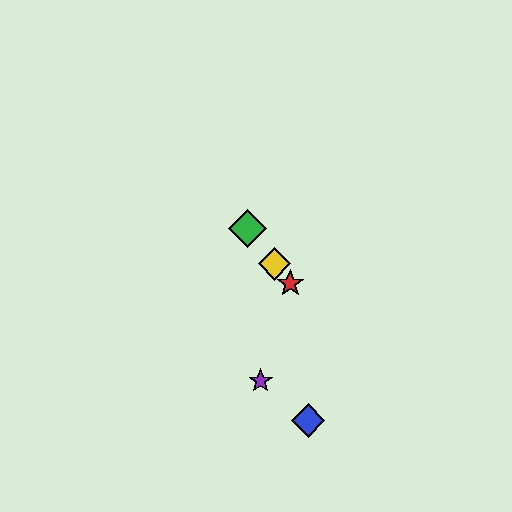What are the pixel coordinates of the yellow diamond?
The yellow diamond is at (275, 264).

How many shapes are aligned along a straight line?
3 shapes (the red star, the green diamond, the yellow diamond) are aligned along a straight line.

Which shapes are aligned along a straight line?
The red star, the green diamond, the yellow diamond are aligned along a straight line.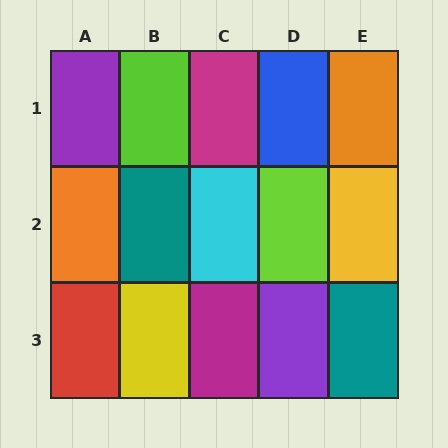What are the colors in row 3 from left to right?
Red, yellow, magenta, purple, teal.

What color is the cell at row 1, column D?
Blue.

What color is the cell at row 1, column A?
Purple.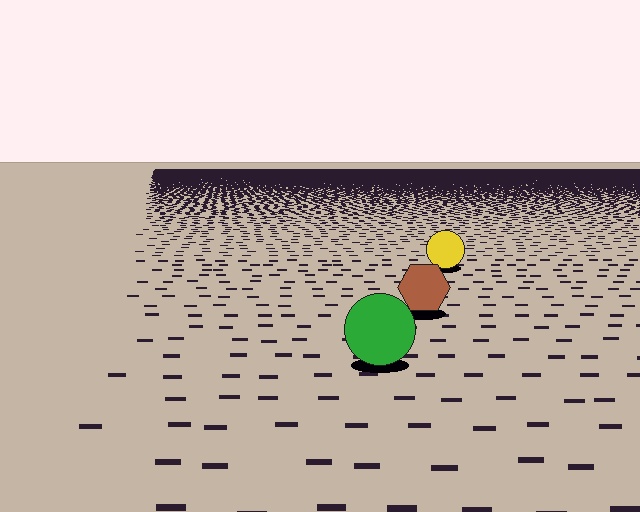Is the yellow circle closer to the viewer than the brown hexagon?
No. The brown hexagon is closer — you can tell from the texture gradient: the ground texture is coarser near it.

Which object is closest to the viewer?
The green circle is closest. The texture marks near it are larger and more spread out.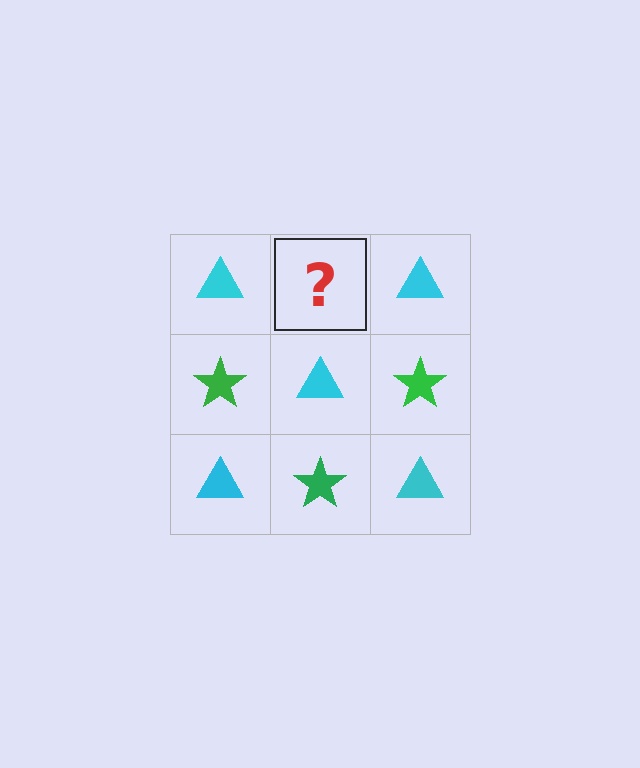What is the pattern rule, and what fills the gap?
The rule is that it alternates cyan triangle and green star in a checkerboard pattern. The gap should be filled with a green star.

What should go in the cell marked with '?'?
The missing cell should contain a green star.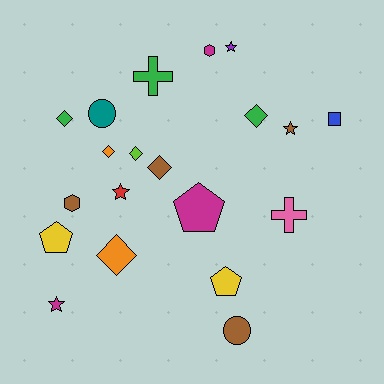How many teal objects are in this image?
There is 1 teal object.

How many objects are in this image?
There are 20 objects.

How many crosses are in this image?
There are 2 crosses.